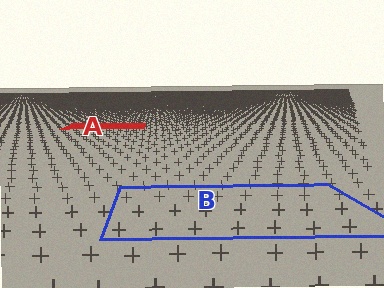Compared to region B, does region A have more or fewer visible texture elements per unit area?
Region A has more texture elements per unit area — they are packed more densely because it is farther away.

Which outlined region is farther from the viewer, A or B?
Region A is farther from the viewer — the texture elements inside it appear smaller and more densely packed.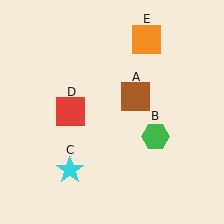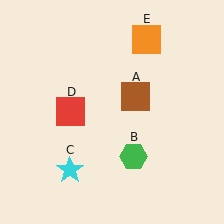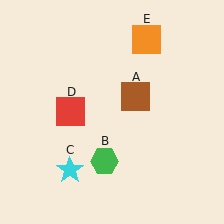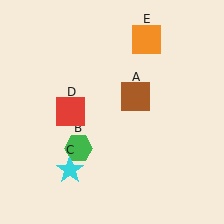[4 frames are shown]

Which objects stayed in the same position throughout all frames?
Brown square (object A) and cyan star (object C) and red square (object D) and orange square (object E) remained stationary.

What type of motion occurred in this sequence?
The green hexagon (object B) rotated clockwise around the center of the scene.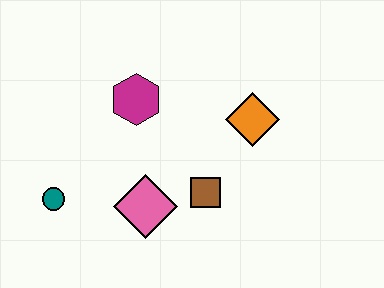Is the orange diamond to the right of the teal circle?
Yes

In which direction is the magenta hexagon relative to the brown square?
The magenta hexagon is above the brown square.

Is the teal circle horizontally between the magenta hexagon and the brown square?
No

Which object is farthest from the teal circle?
The orange diamond is farthest from the teal circle.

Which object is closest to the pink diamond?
The brown square is closest to the pink diamond.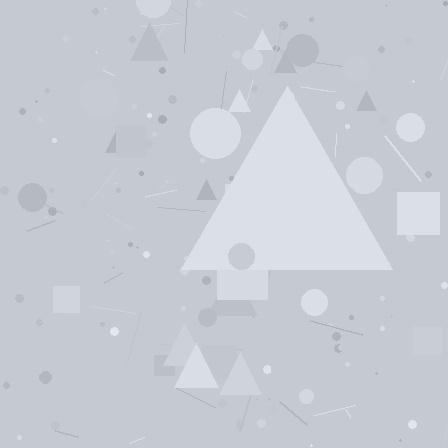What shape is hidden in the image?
A triangle is hidden in the image.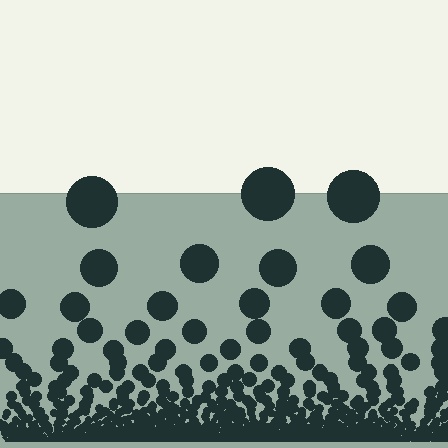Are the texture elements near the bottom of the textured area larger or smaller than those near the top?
Smaller. The gradient is inverted — elements near the bottom are smaller and denser.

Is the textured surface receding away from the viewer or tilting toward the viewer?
The surface appears to tilt toward the viewer. Texture elements get larger and sparser toward the top.